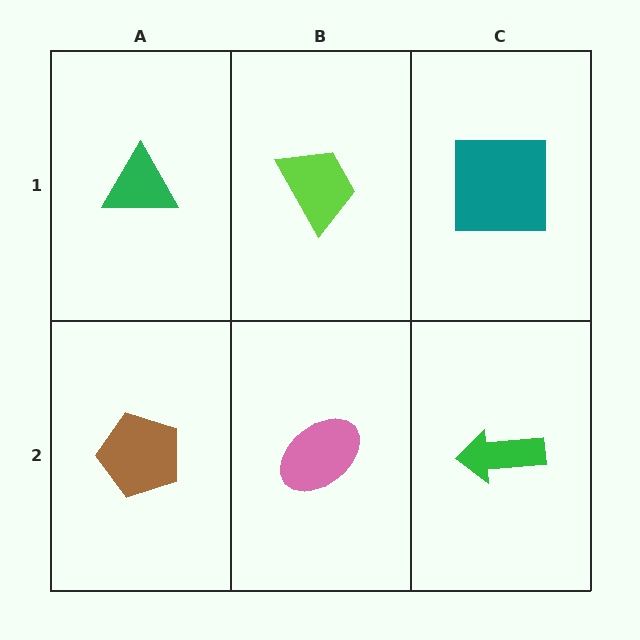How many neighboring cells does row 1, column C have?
2.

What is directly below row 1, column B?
A pink ellipse.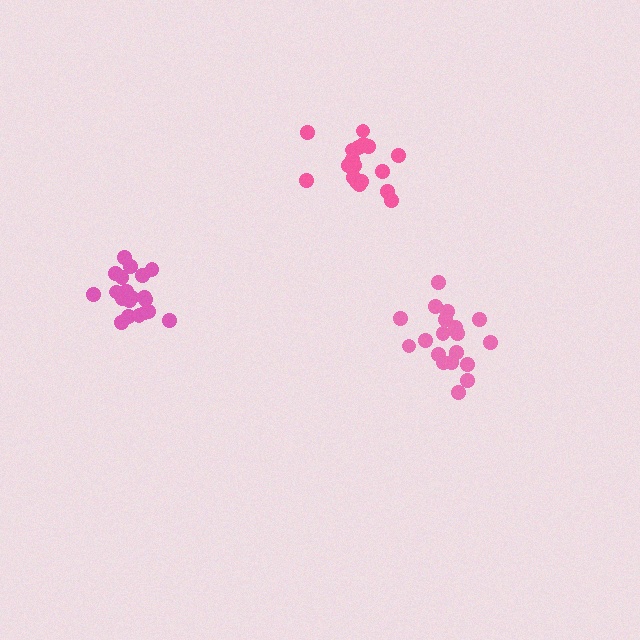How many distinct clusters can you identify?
There are 3 distinct clusters.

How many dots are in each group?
Group 1: 18 dots, Group 2: 19 dots, Group 3: 21 dots (58 total).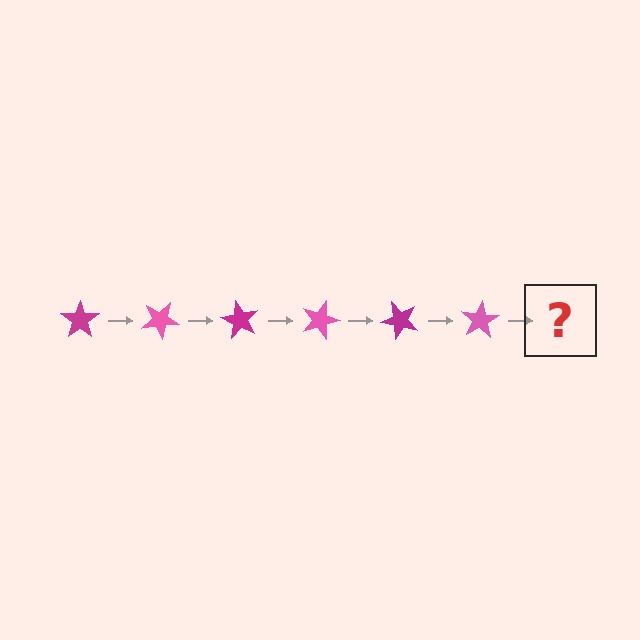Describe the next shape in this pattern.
It should be a magenta star, rotated 180 degrees from the start.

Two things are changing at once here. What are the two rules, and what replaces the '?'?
The two rules are that it rotates 30 degrees each step and the color cycles through magenta and pink. The '?' should be a magenta star, rotated 180 degrees from the start.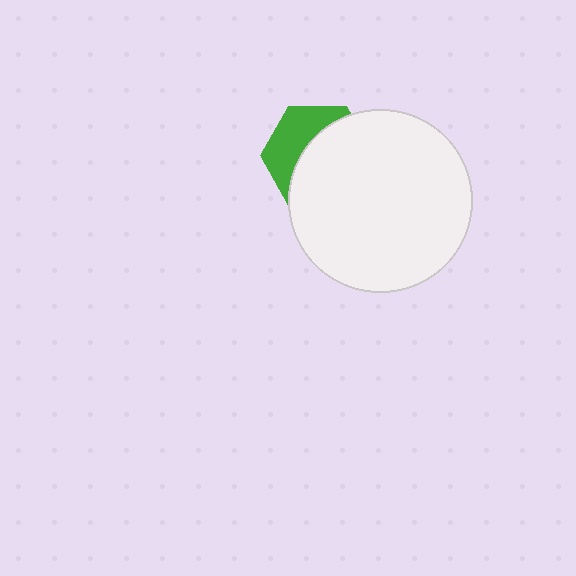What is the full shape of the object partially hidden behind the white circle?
The partially hidden object is a green hexagon.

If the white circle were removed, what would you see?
You would see the complete green hexagon.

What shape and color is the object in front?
The object in front is a white circle.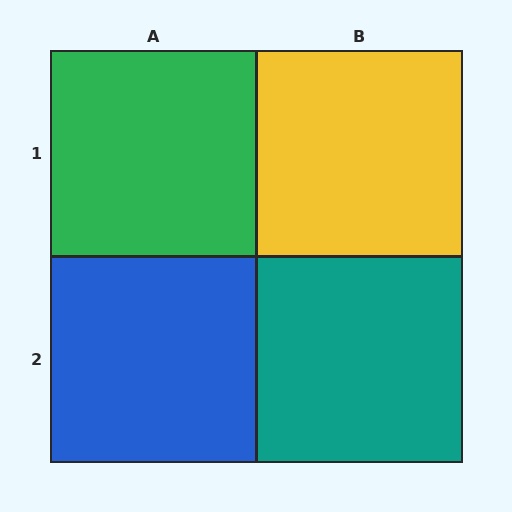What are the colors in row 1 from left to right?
Green, yellow.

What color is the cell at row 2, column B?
Teal.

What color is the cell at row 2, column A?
Blue.